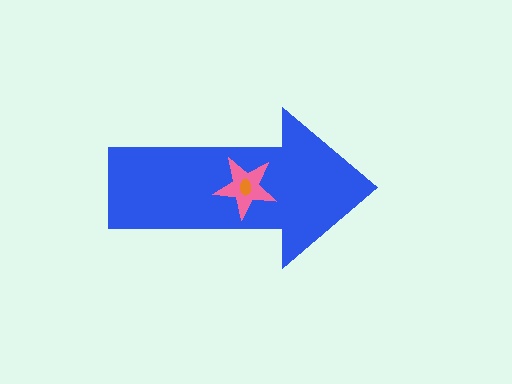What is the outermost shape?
The blue arrow.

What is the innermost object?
The orange ellipse.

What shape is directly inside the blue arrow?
The pink star.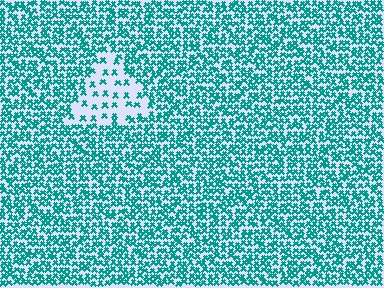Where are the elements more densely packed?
The elements are more densely packed outside the triangle boundary.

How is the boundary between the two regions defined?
The boundary is defined by a change in element density (approximately 2.9x ratio). All elements are the same color, size, and shape.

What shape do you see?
I see a triangle.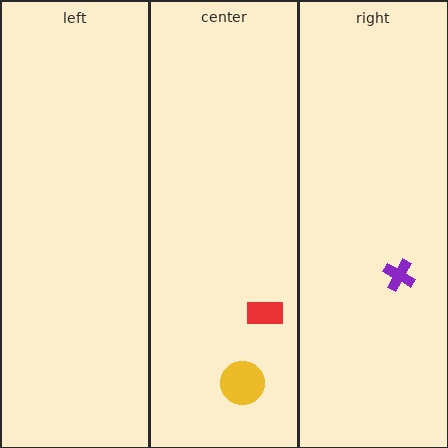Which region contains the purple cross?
The right region.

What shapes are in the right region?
The purple cross.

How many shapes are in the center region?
2.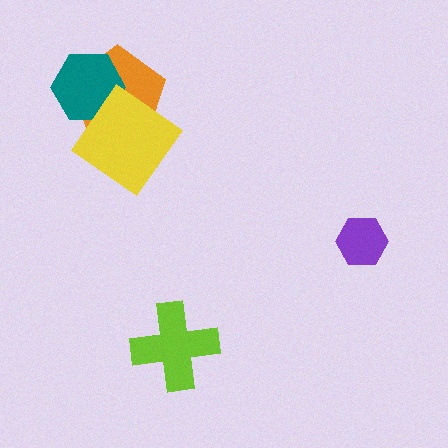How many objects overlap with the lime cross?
0 objects overlap with the lime cross.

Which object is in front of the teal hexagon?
The yellow diamond is in front of the teal hexagon.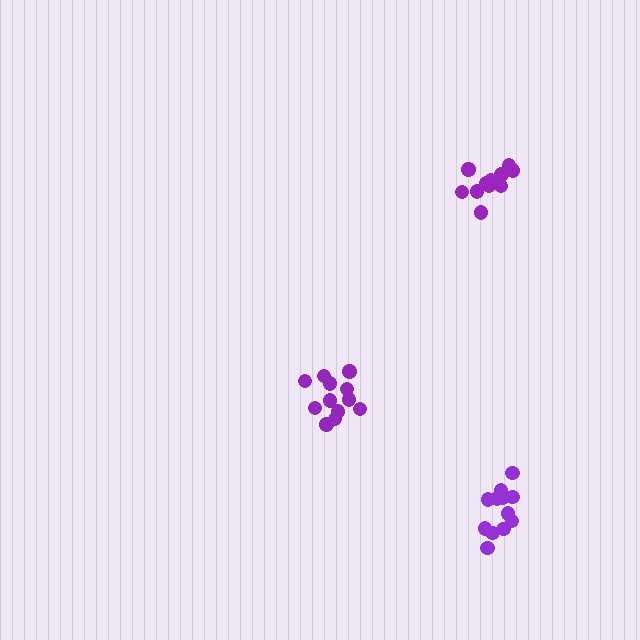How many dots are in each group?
Group 1: 11 dots, Group 2: 12 dots, Group 3: 12 dots (35 total).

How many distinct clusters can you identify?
There are 3 distinct clusters.